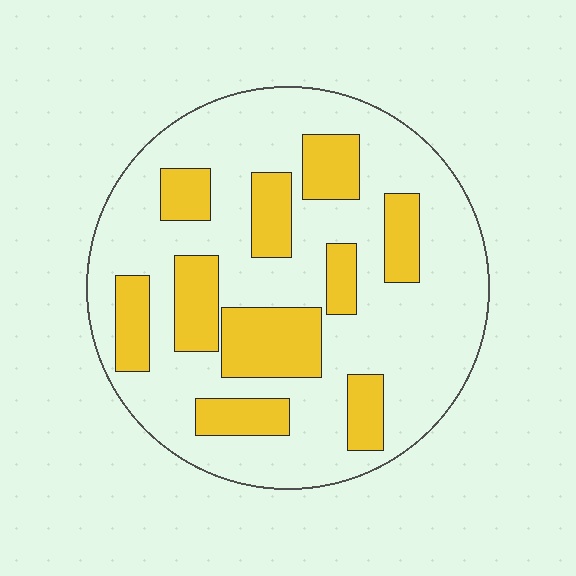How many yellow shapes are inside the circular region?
10.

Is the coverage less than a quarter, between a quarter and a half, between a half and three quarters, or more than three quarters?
Between a quarter and a half.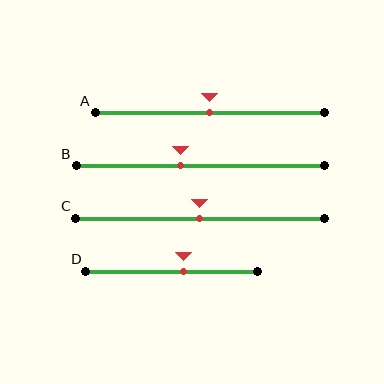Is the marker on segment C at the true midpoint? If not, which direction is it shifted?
Yes, the marker on segment C is at the true midpoint.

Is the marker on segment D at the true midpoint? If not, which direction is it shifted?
No, the marker on segment D is shifted to the right by about 7% of the segment length.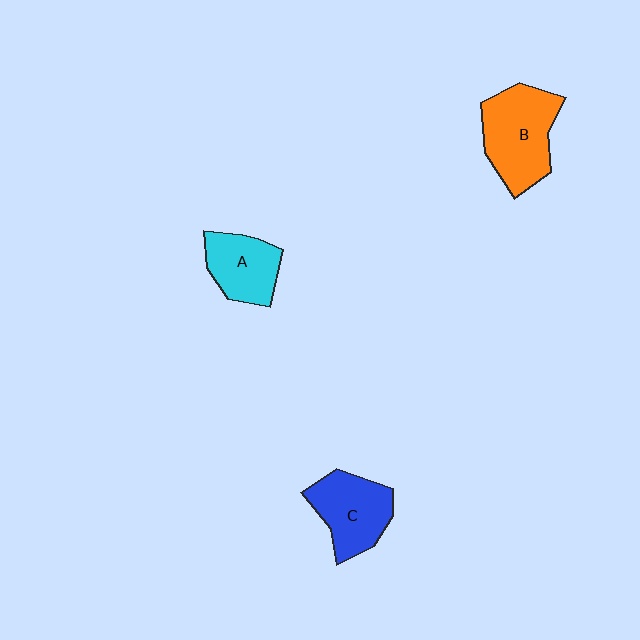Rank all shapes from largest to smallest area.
From largest to smallest: B (orange), C (blue), A (cyan).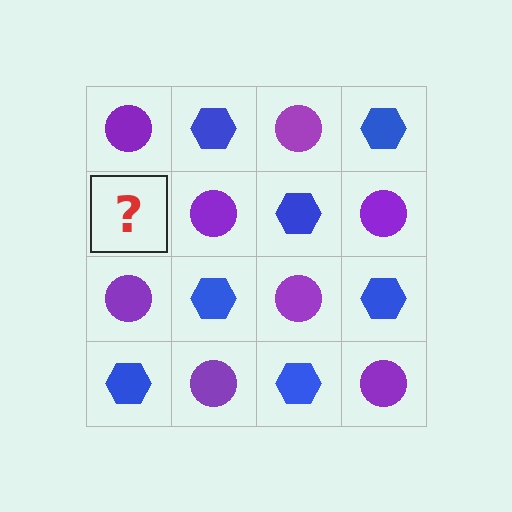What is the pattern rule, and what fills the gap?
The rule is that it alternates purple circle and blue hexagon in a checkerboard pattern. The gap should be filled with a blue hexagon.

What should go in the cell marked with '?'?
The missing cell should contain a blue hexagon.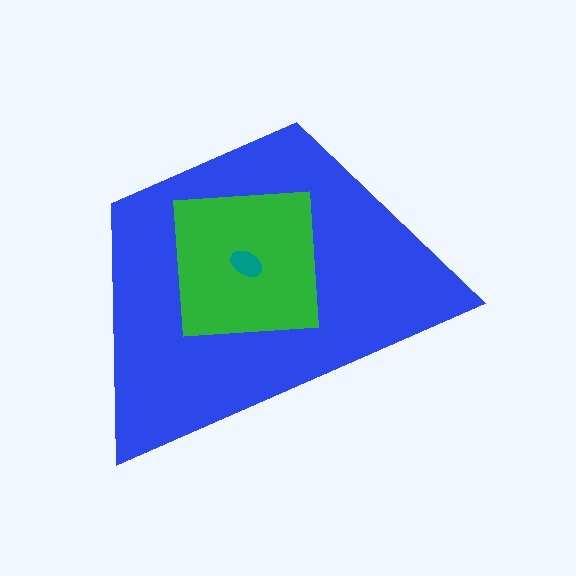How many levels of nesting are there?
3.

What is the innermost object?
The teal ellipse.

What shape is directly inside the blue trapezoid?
The green square.